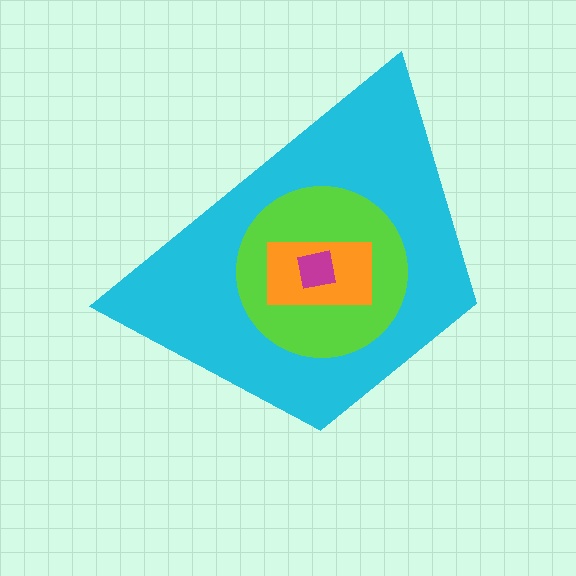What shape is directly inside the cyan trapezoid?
The lime circle.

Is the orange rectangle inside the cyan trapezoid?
Yes.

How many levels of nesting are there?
4.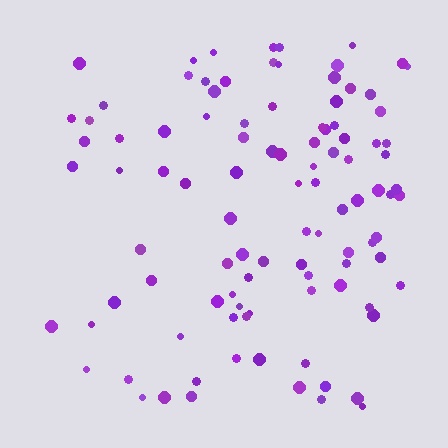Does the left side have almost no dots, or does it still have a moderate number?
Still a moderate number, just noticeably fewer than the right.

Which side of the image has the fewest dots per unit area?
The left.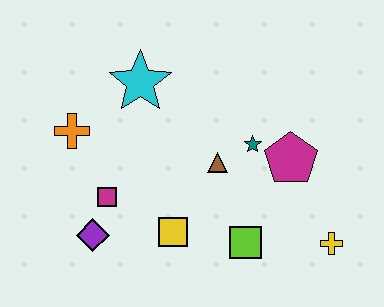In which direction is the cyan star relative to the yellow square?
The cyan star is above the yellow square.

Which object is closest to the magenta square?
The purple diamond is closest to the magenta square.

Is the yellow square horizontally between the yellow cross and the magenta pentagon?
No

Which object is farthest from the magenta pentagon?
The orange cross is farthest from the magenta pentagon.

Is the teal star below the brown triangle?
No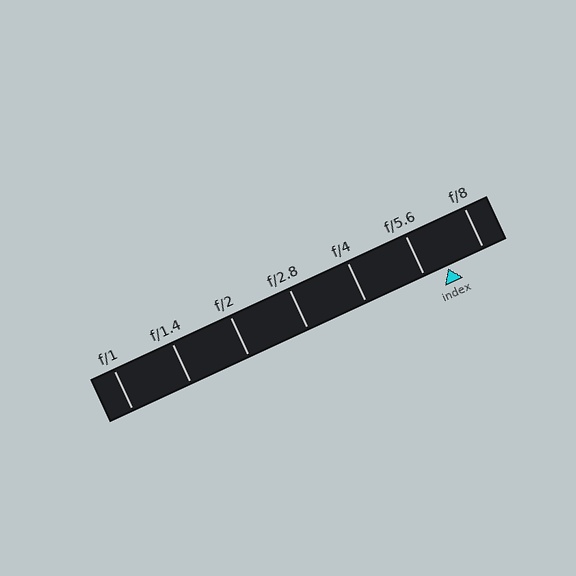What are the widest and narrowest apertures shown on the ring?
The widest aperture shown is f/1 and the narrowest is f/8.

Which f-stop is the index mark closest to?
The index mark is closest to f/5.6.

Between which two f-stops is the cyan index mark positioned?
The index mark is between f/5.6 and f/8.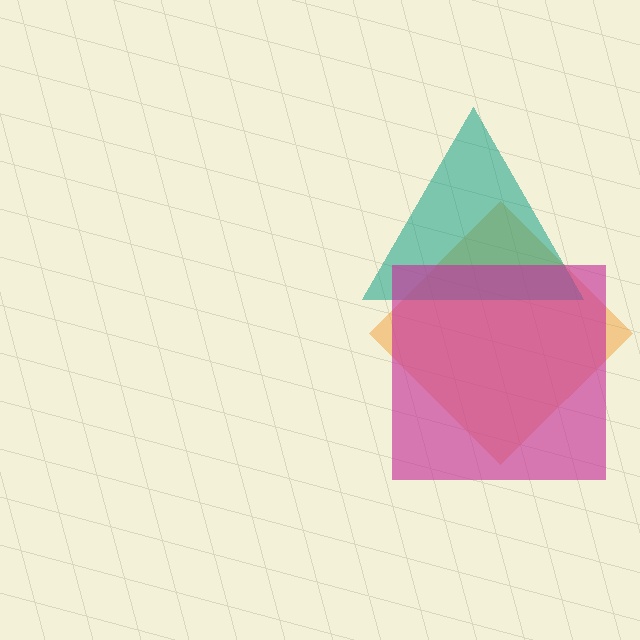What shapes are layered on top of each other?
The layered shapes are: an orange diamond, a teal triangle, a magenta square.